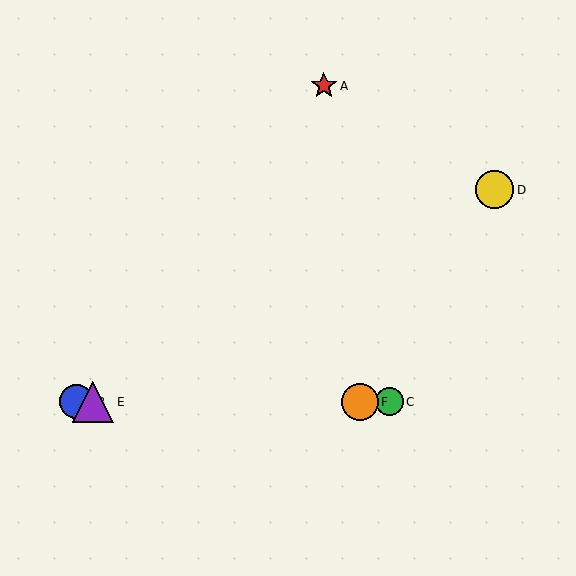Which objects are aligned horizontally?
Objects B, C, E, F are aligned horizontally.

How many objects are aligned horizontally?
4 objects (B, C, E, F) are aligned horizontally.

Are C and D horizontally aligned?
No, C is at y≈402 and D is at y≈190.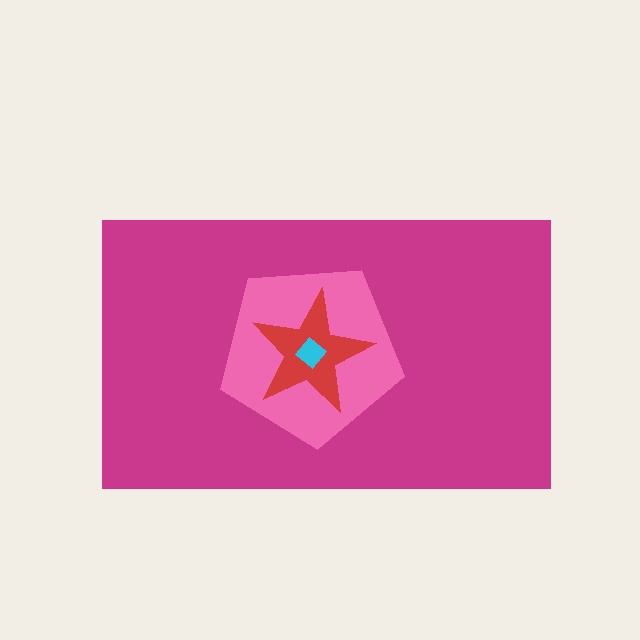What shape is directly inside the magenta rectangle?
The pink pentagon.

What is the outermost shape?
The magenta rectangle.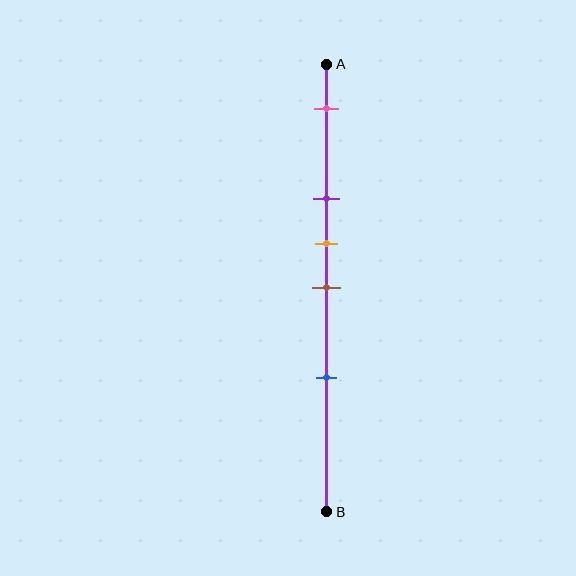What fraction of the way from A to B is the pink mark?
The pink mark is approximately 10% (0.1) of the way from A to B.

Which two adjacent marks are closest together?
The orange and brown marks are the closest adjacent pair.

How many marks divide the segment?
There are 5 marks dividing the segment.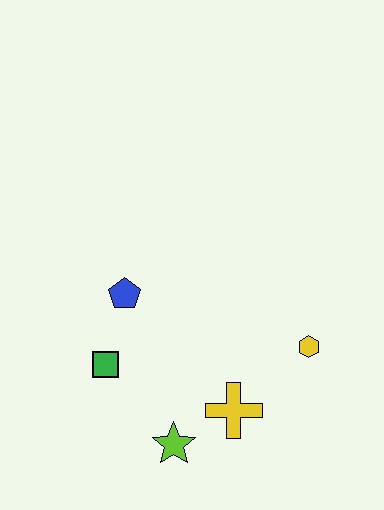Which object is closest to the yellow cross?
The lime star is closest to the yellow cross.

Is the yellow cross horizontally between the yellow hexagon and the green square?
Yes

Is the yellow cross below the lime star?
No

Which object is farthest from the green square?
The yellow hexagon is farthest from the green square.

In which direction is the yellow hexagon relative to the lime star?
The yellow hexagon is to the right of the lime star.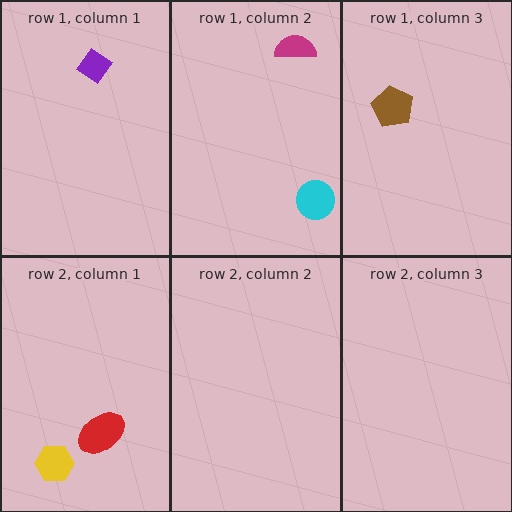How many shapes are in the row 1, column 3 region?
1.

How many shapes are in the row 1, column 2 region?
2.